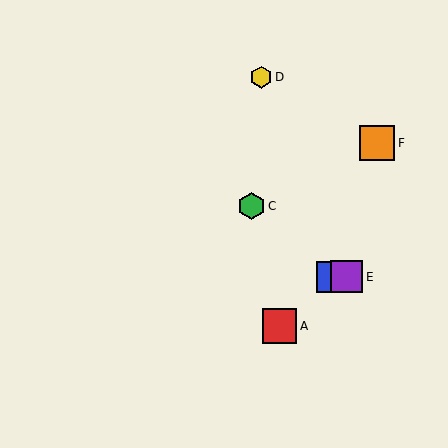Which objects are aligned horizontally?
Objects B, E are aligned horizontally.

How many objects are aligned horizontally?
2 objects (B, E) are aligned horizontally.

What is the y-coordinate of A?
Object A is at y≈326.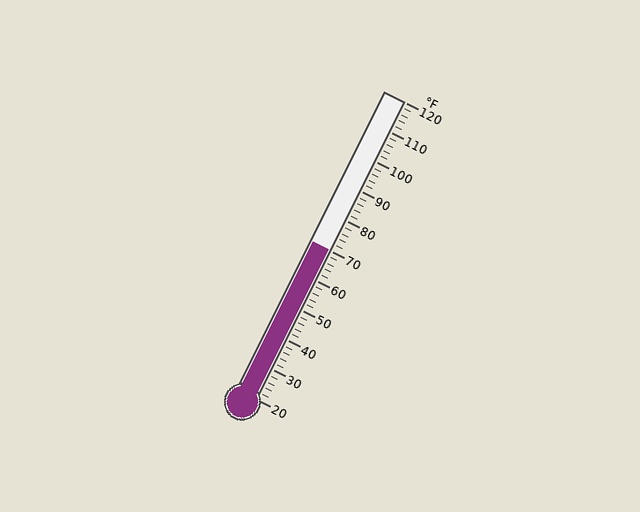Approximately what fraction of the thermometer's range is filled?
The thermometer is filled to approximately 50% of its range.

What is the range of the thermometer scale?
The thermometer scale ranges from 20°F to 120°F.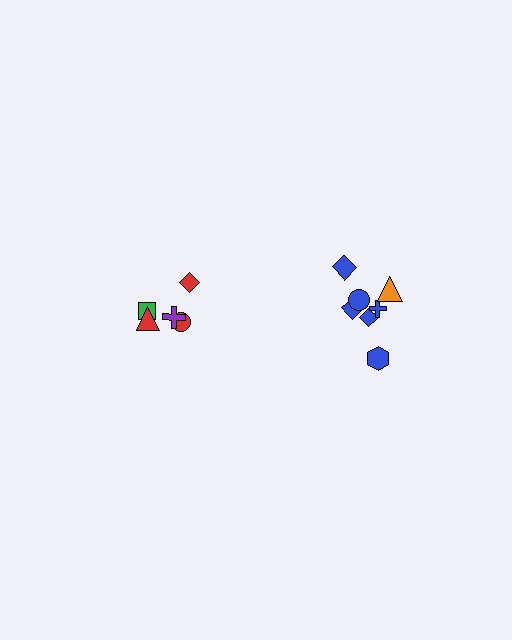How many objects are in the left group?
There are 5 objects.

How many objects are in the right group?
There are 7 objects.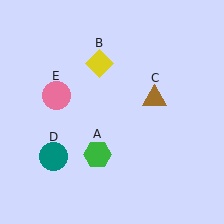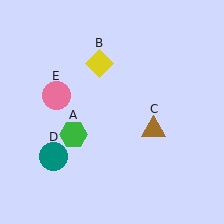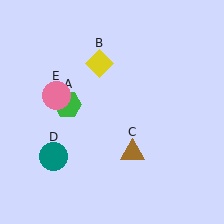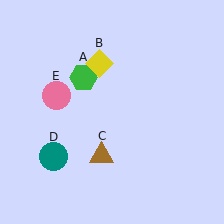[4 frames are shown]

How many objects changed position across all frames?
2 objects changed position: green hexagon (object A), brown triangle (object C).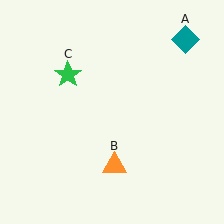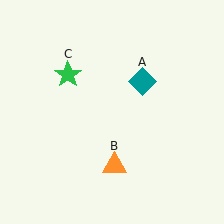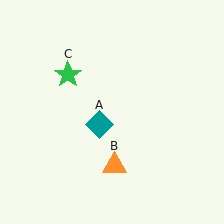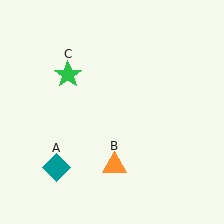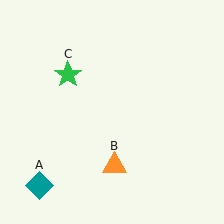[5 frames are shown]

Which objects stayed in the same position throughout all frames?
Orange triangle (object B) and green star (object C) remained stationary.